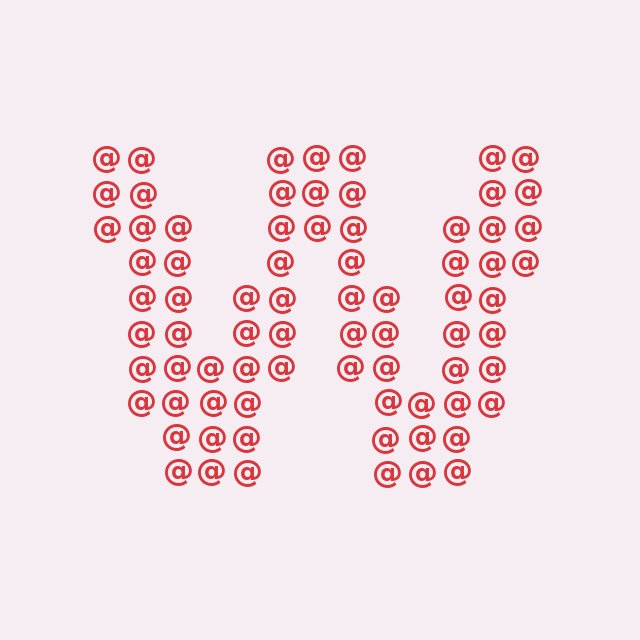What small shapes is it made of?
It is made of small at signs.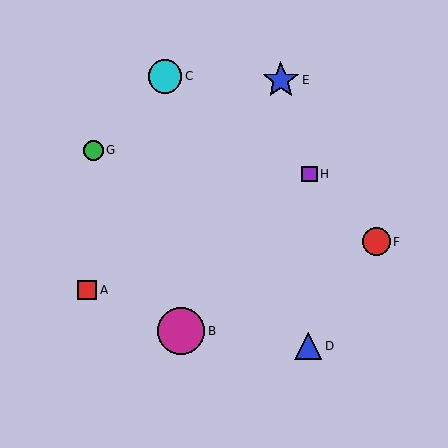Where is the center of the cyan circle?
The center of the cyan circle is at (165, 76).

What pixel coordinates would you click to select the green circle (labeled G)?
Click at (93, 150) to select the green circle G.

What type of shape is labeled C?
Shape C is a cyan circle.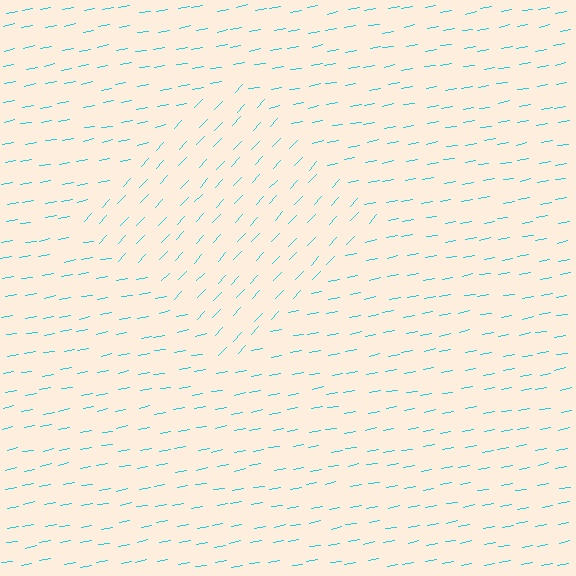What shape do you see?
I see a diamond.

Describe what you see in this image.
The image is filled with small cyan line segments. A diamond region in the image has lines oriented differently from the surrounding lines, creating a visible texture boundary.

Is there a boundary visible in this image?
Yes, there is a texture boundary formed by a change in line orientation.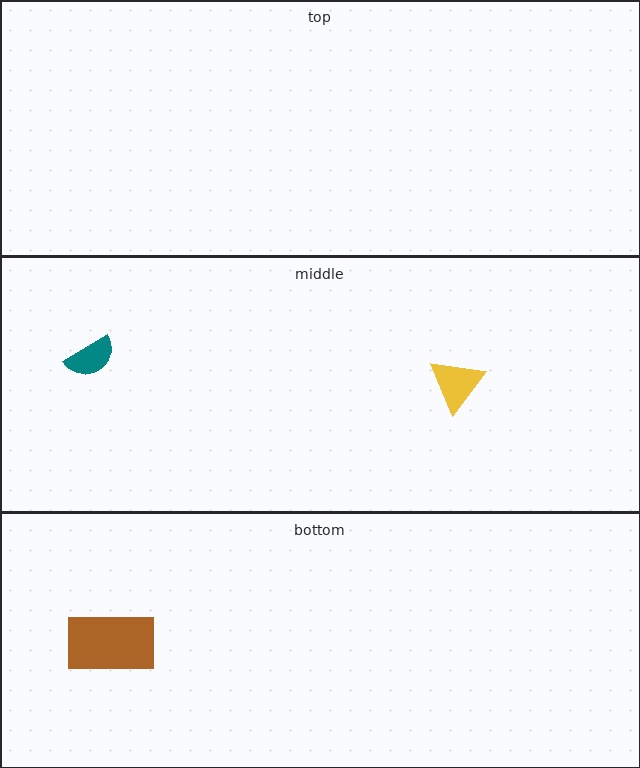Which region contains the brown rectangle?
The bottom region.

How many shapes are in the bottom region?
1.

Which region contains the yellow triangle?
The middle region.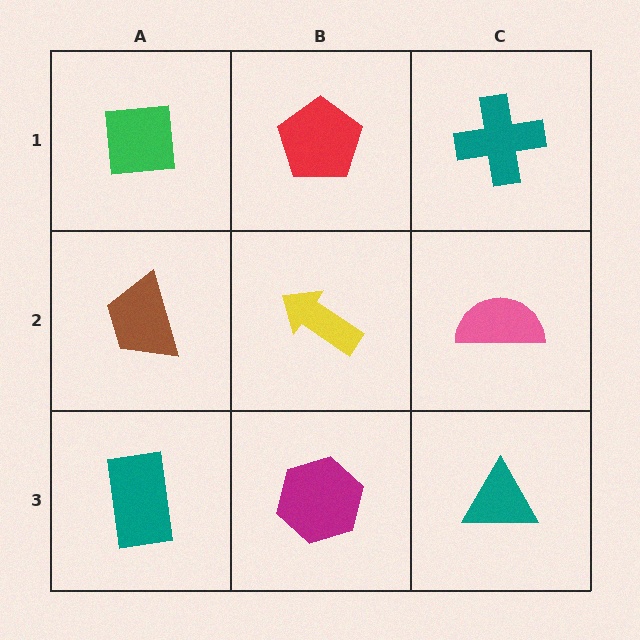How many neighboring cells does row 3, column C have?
2.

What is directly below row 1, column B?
A yellow arrow.